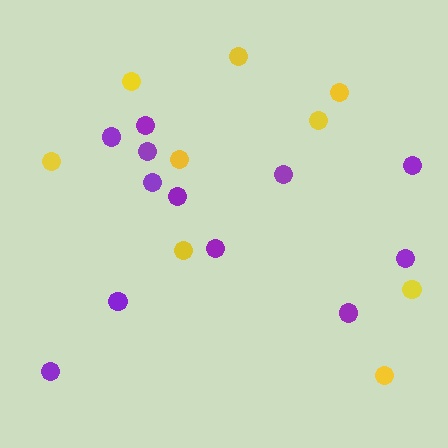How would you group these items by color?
There are 2 groups: one group of yellow circles (9) and one group of purple circles (12).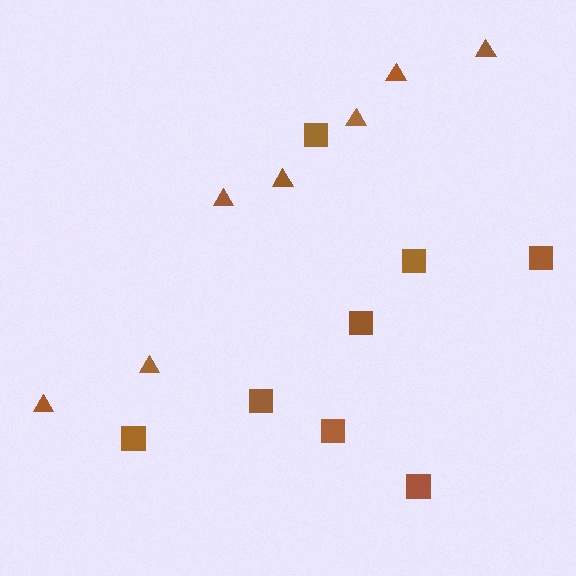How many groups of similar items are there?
There are 2 groups: one group of squares (8) and one group of triangles (7).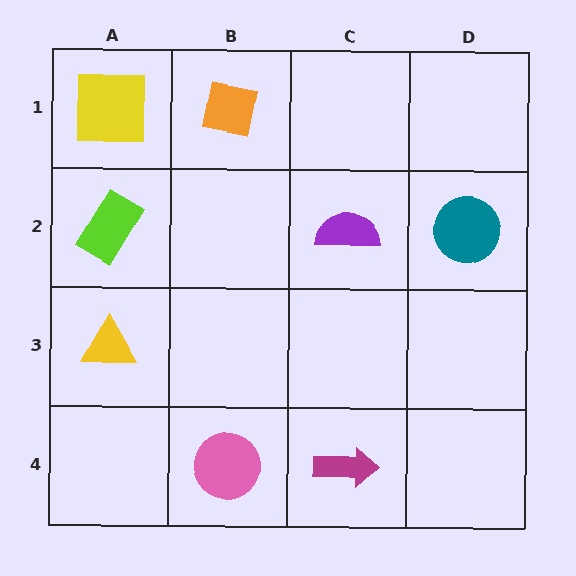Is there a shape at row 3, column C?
No, that cell is empty.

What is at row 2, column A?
A lime rectangle.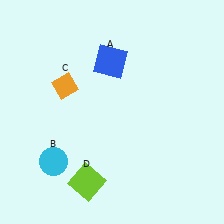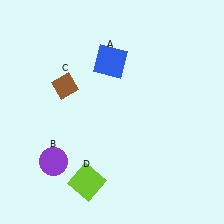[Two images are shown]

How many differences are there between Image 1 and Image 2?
There are 2 differences between the two images.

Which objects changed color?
B changed from cyan to purple. C changed from orange to brown.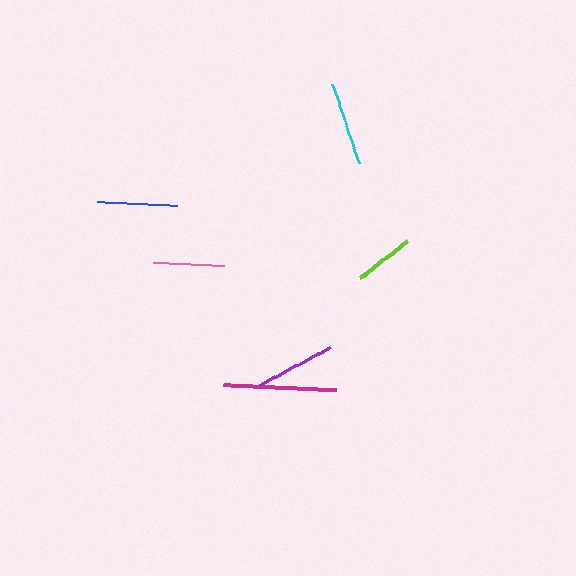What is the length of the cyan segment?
The cyan segment is approximately 83 pixels long.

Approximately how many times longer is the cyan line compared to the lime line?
The cyan line is approximately 1.4 times the length of the lime line.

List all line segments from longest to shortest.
From longest to shortest: magenta, cyan, purple, blue, pink, lime.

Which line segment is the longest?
The magenta line is the longest at approximately 113 pixels.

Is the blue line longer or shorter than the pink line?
The blue line is longer than the pink line.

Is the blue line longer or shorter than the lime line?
The blue line is longer than the lime line.